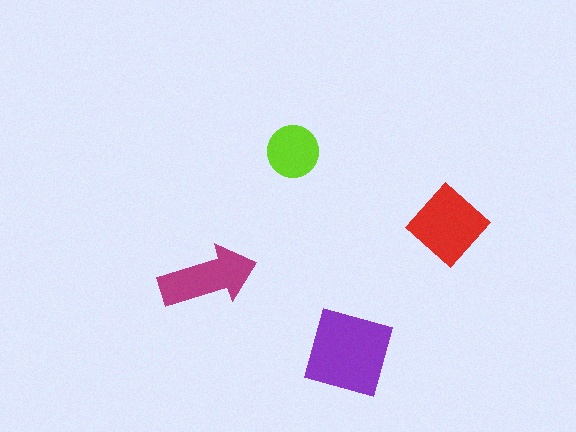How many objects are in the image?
There are 4 objects in the image.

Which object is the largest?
The purple square.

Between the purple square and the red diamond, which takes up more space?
The purple square.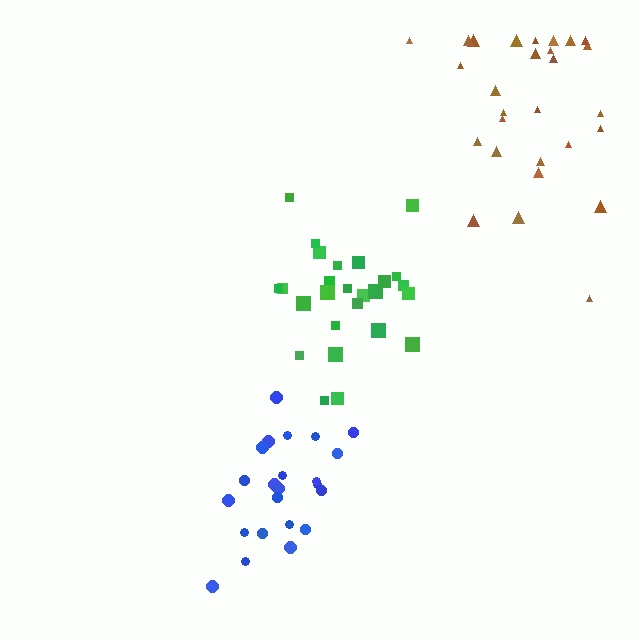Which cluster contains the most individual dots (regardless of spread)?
Brown (28).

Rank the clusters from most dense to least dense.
blue, green, brown.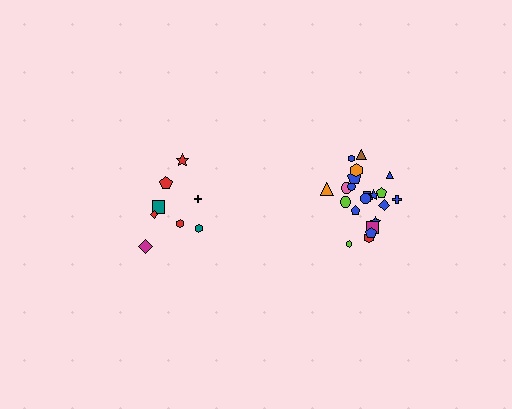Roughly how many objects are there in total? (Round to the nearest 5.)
Roughly 30 objects in total.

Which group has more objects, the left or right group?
The right group.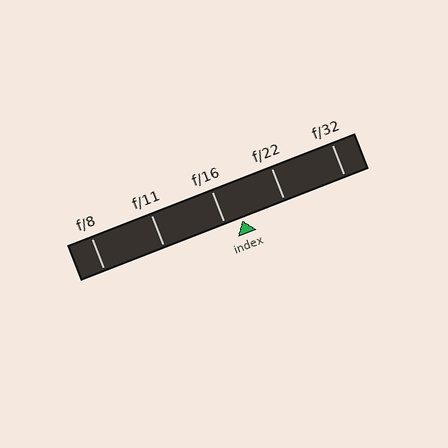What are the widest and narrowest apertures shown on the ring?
The widest aperture shown is f/8 and the narrowest is f/32.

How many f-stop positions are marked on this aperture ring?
There are 5 f-stop positions marked.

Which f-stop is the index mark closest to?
The index mark is closest to f/16.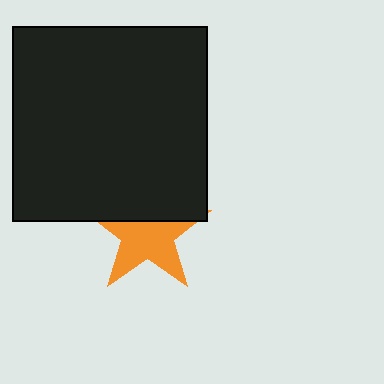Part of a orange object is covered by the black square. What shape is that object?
It is a star.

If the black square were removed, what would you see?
You would see the complete orange star.